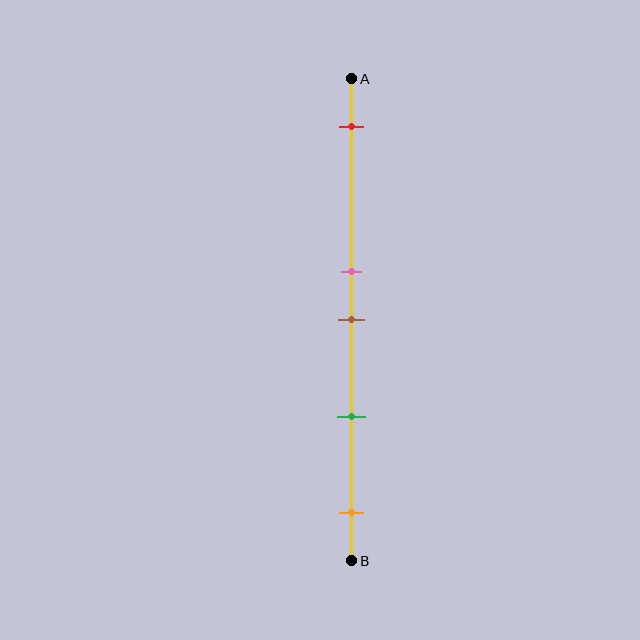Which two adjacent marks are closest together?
The pink and brown marks are the closest adjacent pair.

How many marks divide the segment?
There are 5 marks dividing the segment.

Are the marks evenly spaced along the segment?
No, the marks are not evenly spaced.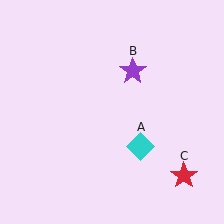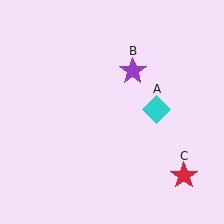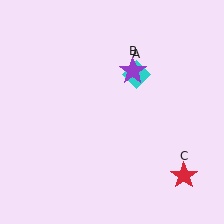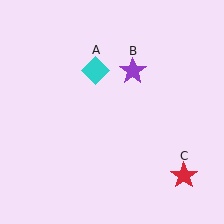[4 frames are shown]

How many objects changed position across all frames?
1 object changed position: cyan diamond (object A).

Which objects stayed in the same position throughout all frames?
Purple star (object B) and red star (object C) remained stationary.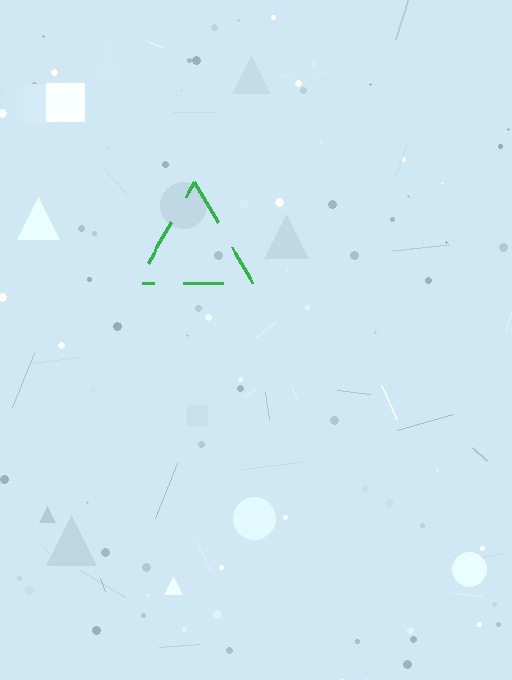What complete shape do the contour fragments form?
The contour fragments form a triangle.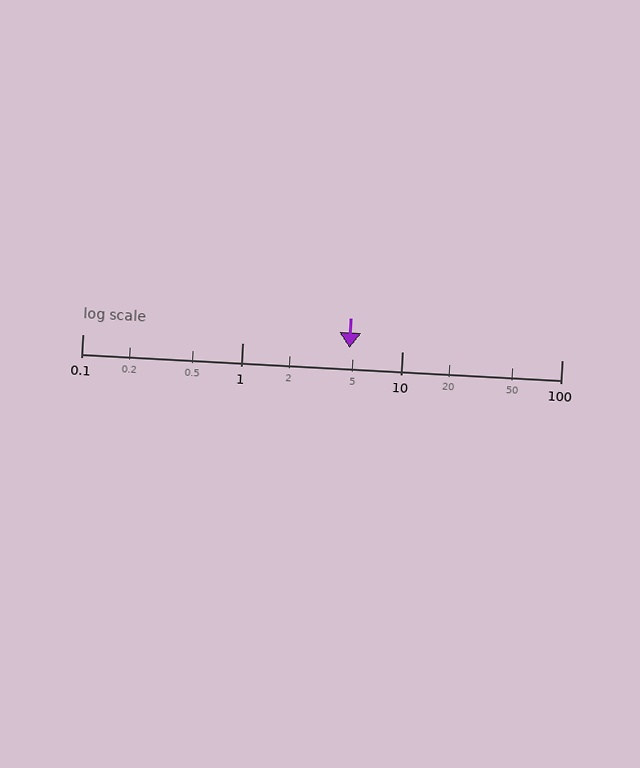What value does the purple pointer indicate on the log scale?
The pointer indicates approximately 4.7.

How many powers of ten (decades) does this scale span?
The scale spans 3 decades, from 0.1 to 100.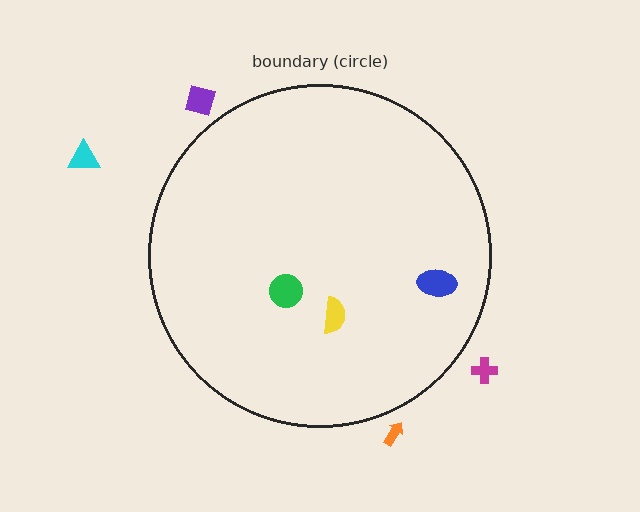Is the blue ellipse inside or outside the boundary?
Inside.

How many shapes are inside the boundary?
3 inside, 4 outside.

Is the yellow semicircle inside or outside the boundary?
Inside.